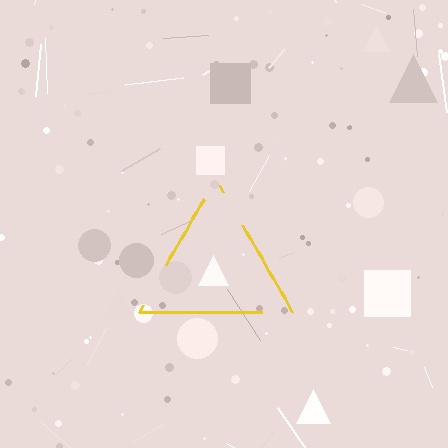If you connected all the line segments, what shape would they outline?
They would outline a triangle.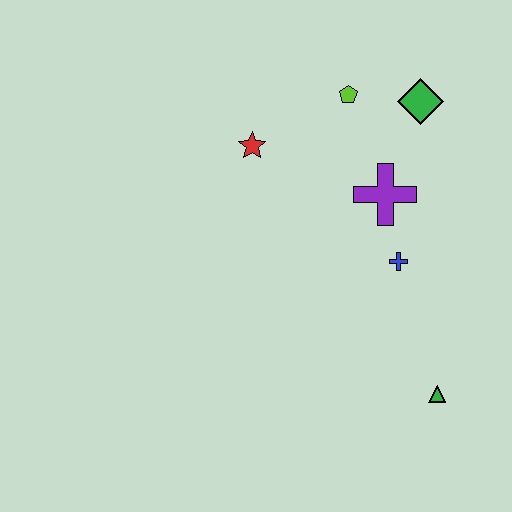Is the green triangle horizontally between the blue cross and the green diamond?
No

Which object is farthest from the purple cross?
The green triangle is farthest from the purple cross.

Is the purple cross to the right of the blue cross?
No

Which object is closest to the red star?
The lime pentagon is closest to the red star.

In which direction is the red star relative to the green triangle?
The red star is above the green triangle.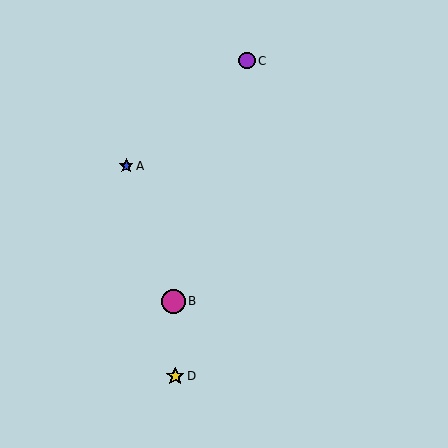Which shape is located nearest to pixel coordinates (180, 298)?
The magenta circle (labeled B) at (173, 301) is nearest to that location.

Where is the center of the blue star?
The center of the blue star is at (126, 166).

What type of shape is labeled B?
Shape B is a magenta circle.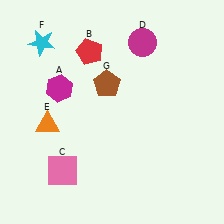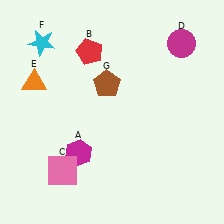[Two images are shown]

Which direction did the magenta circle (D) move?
The magenta circle (D) moved right.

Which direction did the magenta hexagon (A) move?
The magenta hexagon (A) moved down.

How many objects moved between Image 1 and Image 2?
3 objects moved between the two images.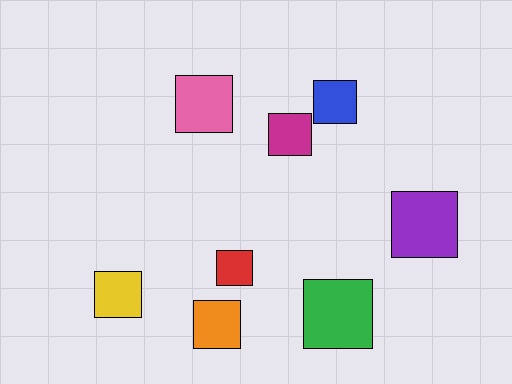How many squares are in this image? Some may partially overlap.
There are 8 squares.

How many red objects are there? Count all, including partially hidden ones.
There is 1 red object.